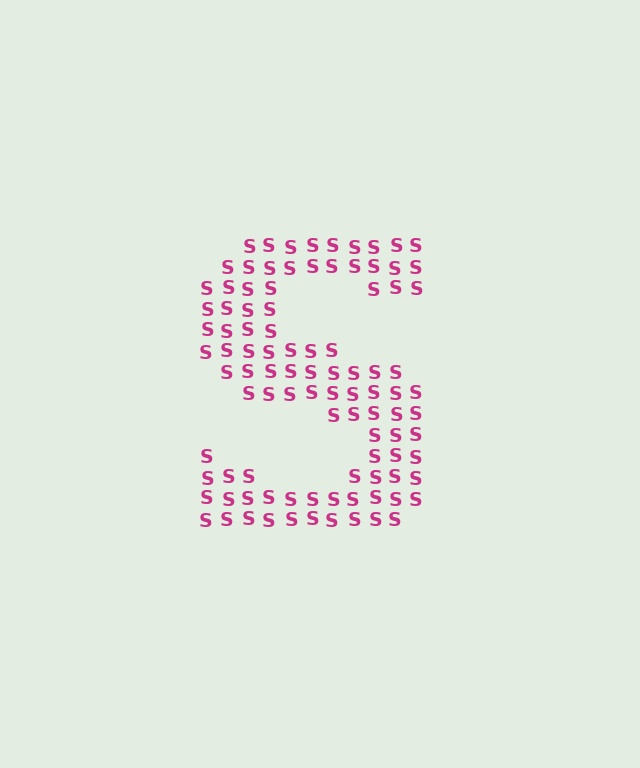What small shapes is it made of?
It is made of small letter S's.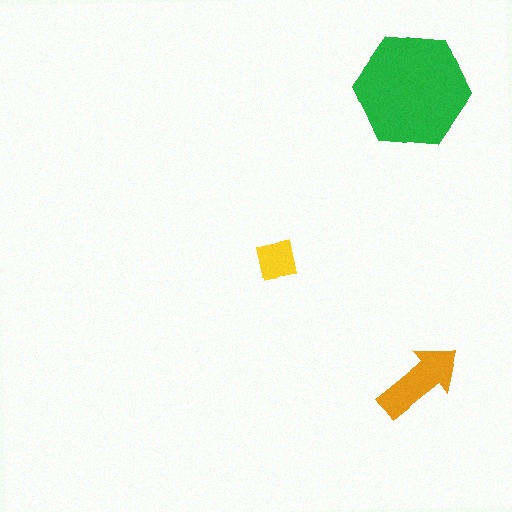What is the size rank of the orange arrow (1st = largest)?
2nd.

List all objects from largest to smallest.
The green hexagon, the orange arrow, the yellow square.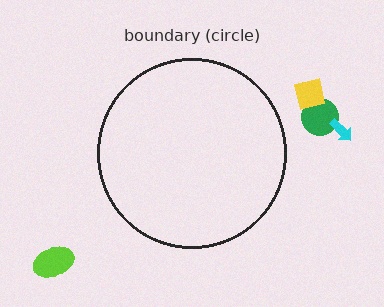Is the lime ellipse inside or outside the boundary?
Outside.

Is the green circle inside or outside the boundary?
Outside.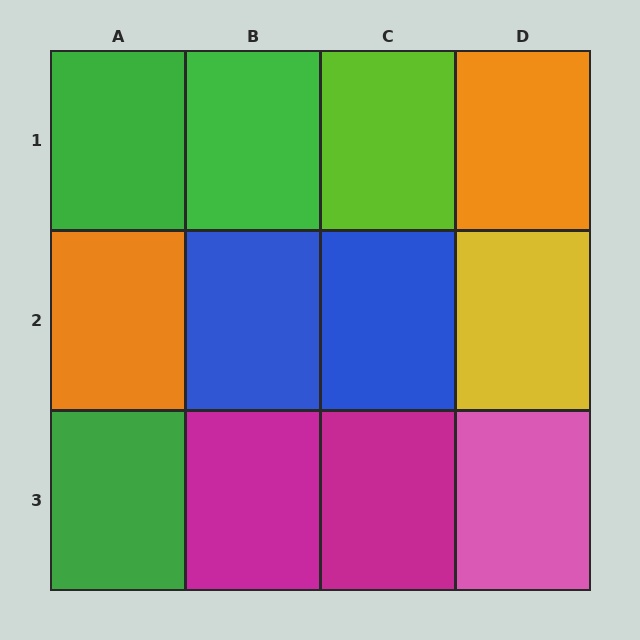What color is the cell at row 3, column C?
Magenta.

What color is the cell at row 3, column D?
Pink.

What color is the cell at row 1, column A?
Green.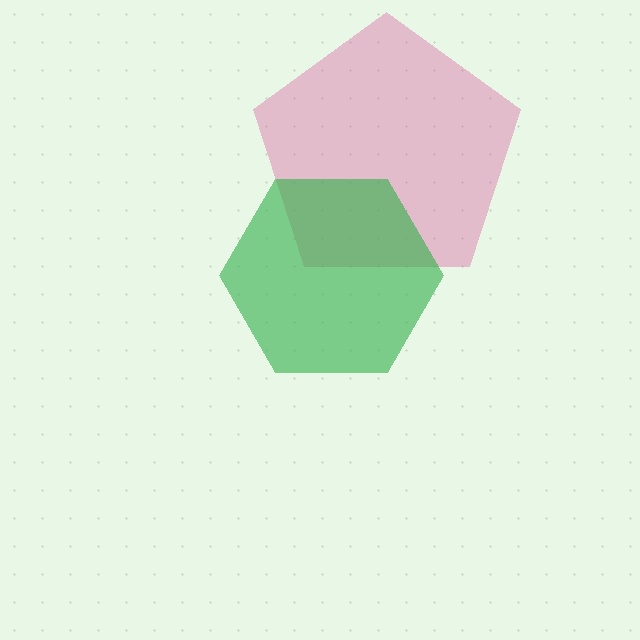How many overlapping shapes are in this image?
There are 2 overlapping shapes in the image.